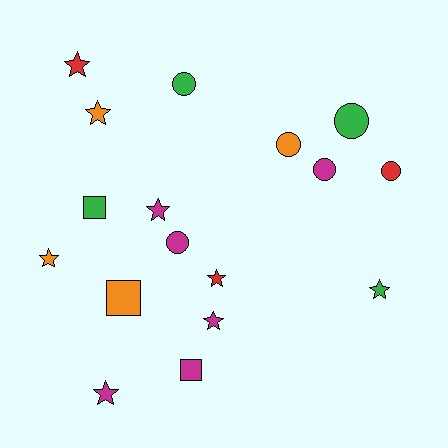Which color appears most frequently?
Magenta, with 6 objects.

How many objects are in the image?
There are 17 objects.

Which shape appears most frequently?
Star, with 8 objects.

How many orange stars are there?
There are 2 orange stars.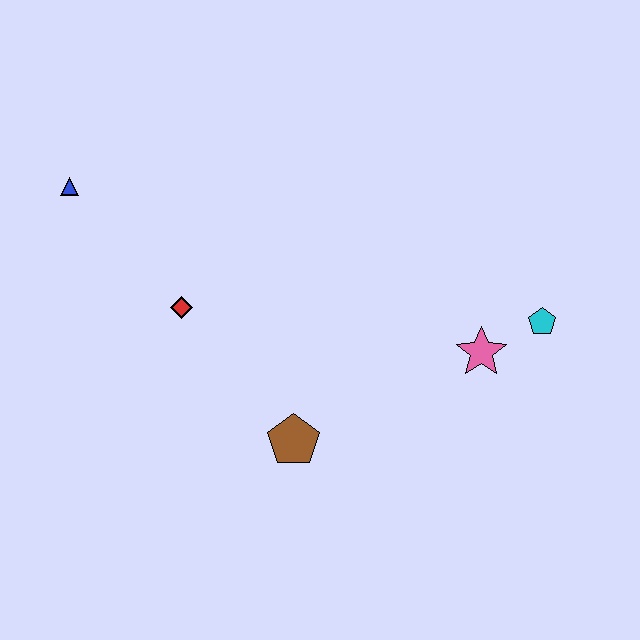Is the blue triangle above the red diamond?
Yes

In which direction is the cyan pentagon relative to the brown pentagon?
The cyan pentagon is to the right of the brown pentagon.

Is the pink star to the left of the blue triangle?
No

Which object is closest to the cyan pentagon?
The pink star is closest to the cyan pentagon.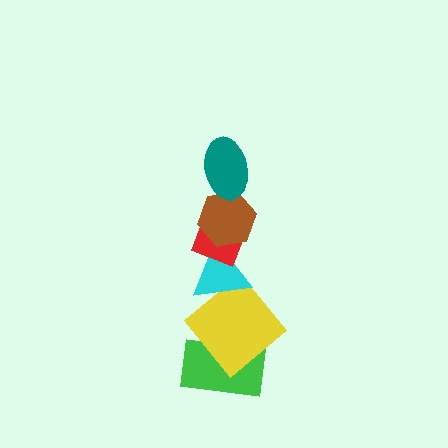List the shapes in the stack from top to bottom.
From top to bottom: the teal ellipse, the brown hexagon, the red diamond, the cyan triangle, the yellow diamond, the green rectangle.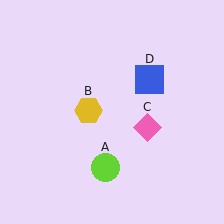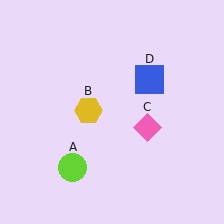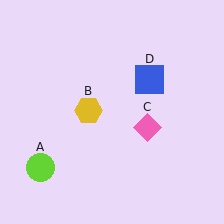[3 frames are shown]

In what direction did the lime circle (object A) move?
The lime circle (object A) moved left.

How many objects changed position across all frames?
1 object changed position: lime circle (object A).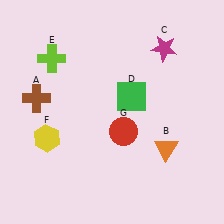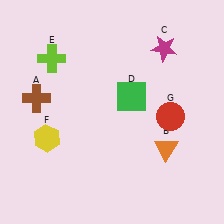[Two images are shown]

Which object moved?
The red circle (G) moved right.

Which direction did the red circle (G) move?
The red circle (G) moved right.